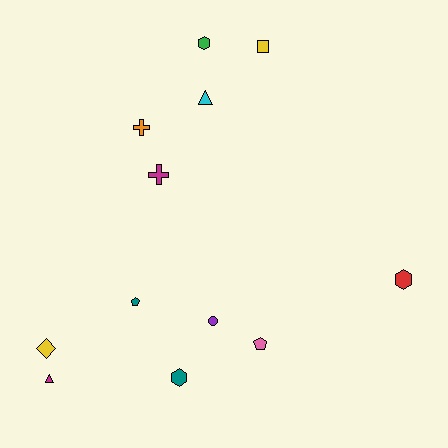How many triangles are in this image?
There are 2 triangles.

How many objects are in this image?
There are 12 objects.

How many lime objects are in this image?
There are no lime objects.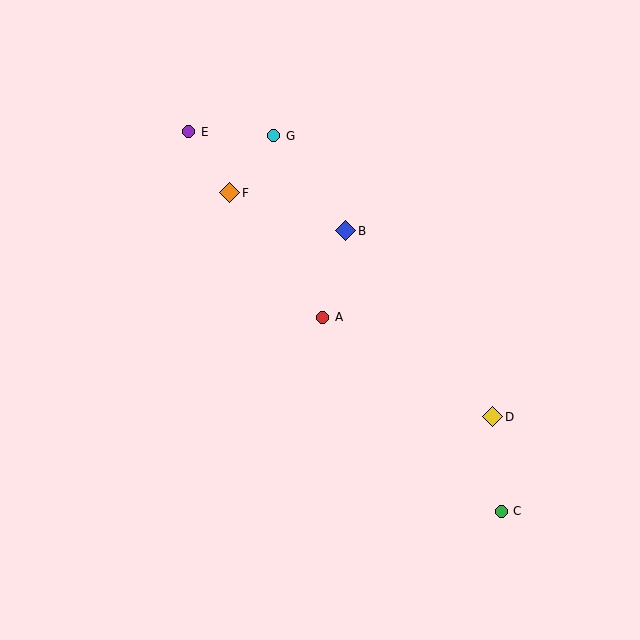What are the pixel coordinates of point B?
Point B is at (346, 231).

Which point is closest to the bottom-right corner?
Point C is closest to the bottom-right corner.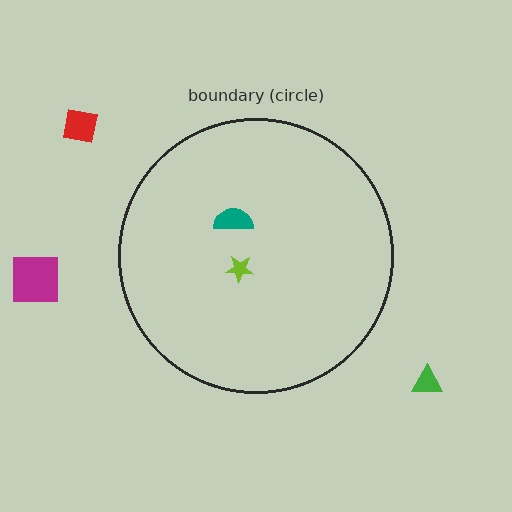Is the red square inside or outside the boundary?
Outside.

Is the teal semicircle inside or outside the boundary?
Inside.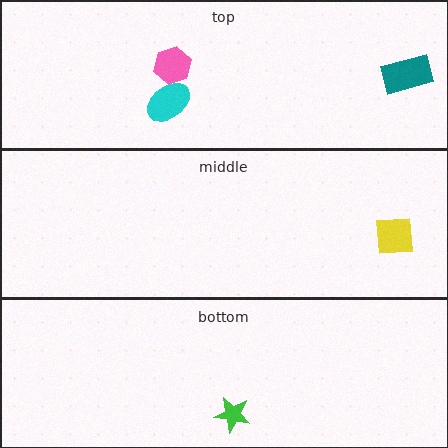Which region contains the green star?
The bottom region.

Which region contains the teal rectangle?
The top region.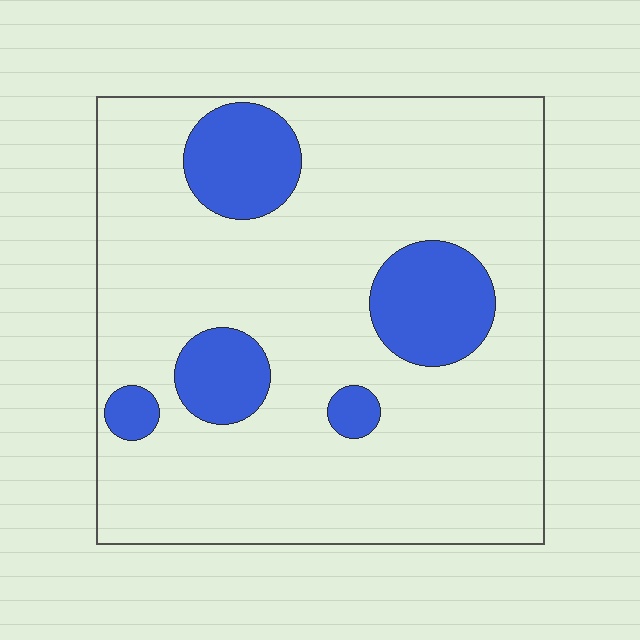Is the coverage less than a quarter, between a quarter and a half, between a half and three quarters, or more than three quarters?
Less than a quarter.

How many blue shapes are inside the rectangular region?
5.